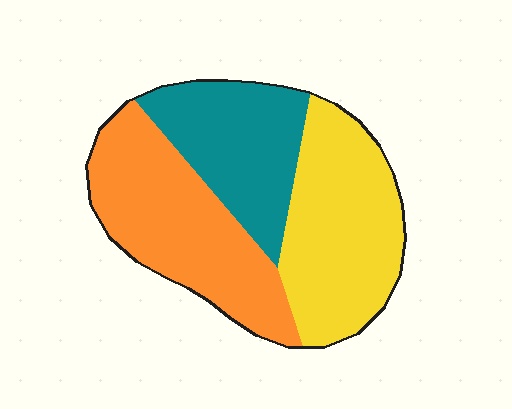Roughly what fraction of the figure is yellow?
Yellow covers 36% of the figure.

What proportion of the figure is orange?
Orange takes up between a quarter and a half of the figure.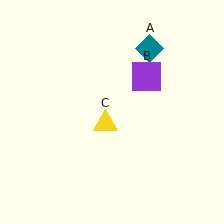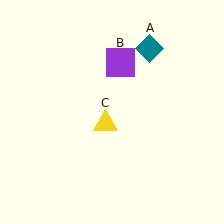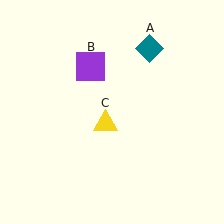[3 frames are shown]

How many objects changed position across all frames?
1 object changed position: purple square (object B).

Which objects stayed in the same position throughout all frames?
Teal diamond (object A) and yellow triangle (object C) remained stationary.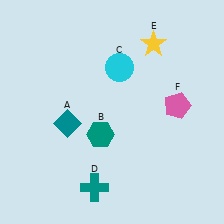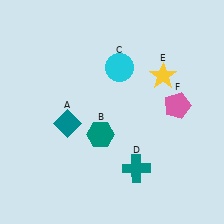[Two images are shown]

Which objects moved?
The objects that moved are: the teal cross (D), the yellow star (E).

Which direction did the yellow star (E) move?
The yellow star (E) moved down.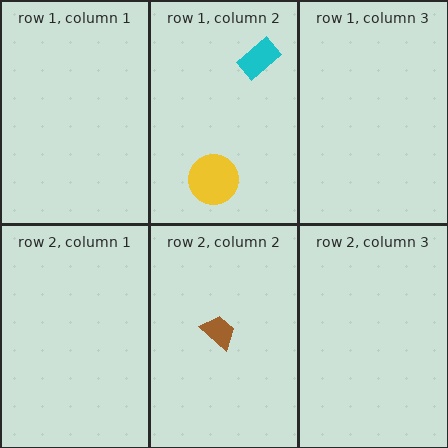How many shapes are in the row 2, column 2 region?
1.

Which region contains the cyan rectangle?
The row 1, column 2 region.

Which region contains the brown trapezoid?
The row 2, column 2 region.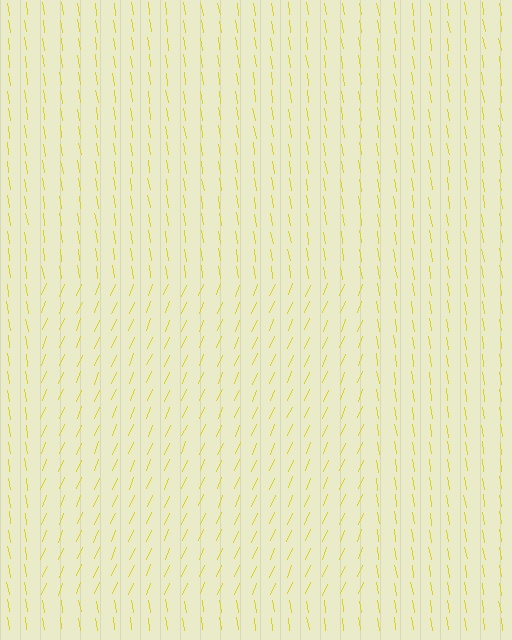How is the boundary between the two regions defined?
The boundary is defined purely by a change in line orientation (approximately 32 degrees difference). All lines are the same color and thickness.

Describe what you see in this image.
The image is filled with small yellow line segments. A rectangle region in the image has lines oriented differently from the surrounding lines, creating a visible texture boundary.